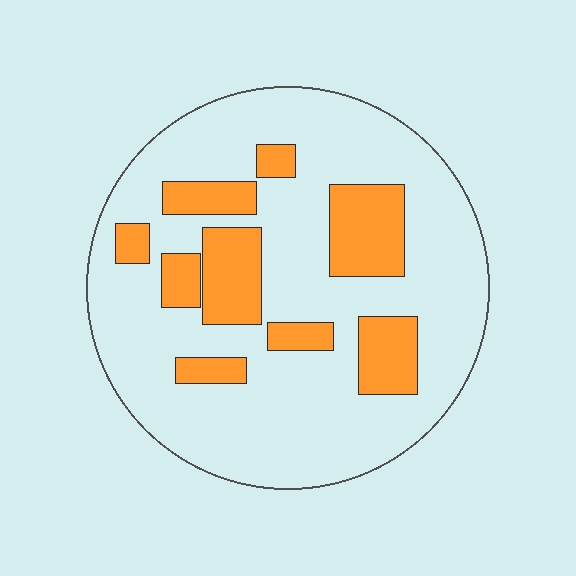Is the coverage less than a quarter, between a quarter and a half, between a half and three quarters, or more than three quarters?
Less than a quarter.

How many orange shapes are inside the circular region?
9.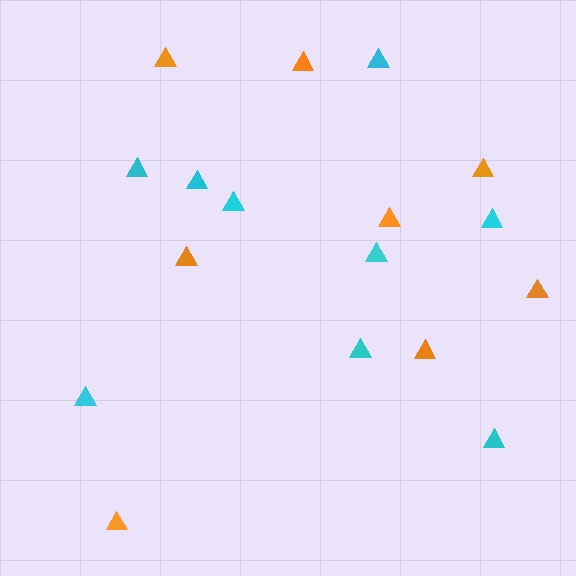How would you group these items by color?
There are 2 groups: one group of orange triangles (8) and one group of cyan triangles (9).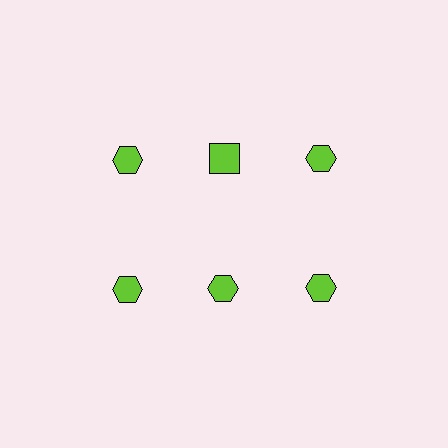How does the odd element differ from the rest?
It has a different shape: square instead of hexagon.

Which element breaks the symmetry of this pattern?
The lime square in the top row, second from left column breaks the symmetry. All other shapes are lime hexagons.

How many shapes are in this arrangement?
There are 6 shapes arranged in a grid pattern.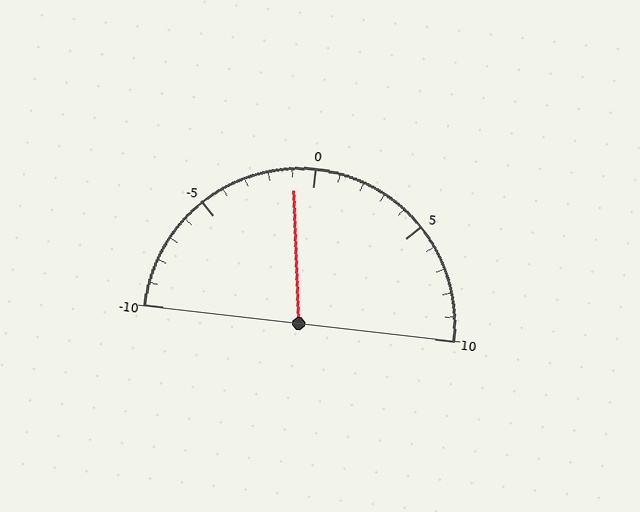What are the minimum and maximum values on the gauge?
The gauge ranges from -10 to 10.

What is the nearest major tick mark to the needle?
The nearest major tick mark is 0.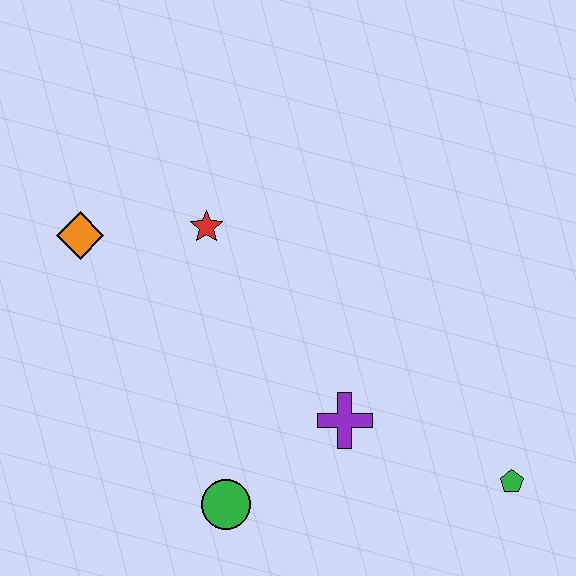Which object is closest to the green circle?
The purple cross is closest to the green circle.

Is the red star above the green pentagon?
Yes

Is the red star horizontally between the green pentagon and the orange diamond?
Yes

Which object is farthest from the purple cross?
The orange diamond is farthest from the purple cross.